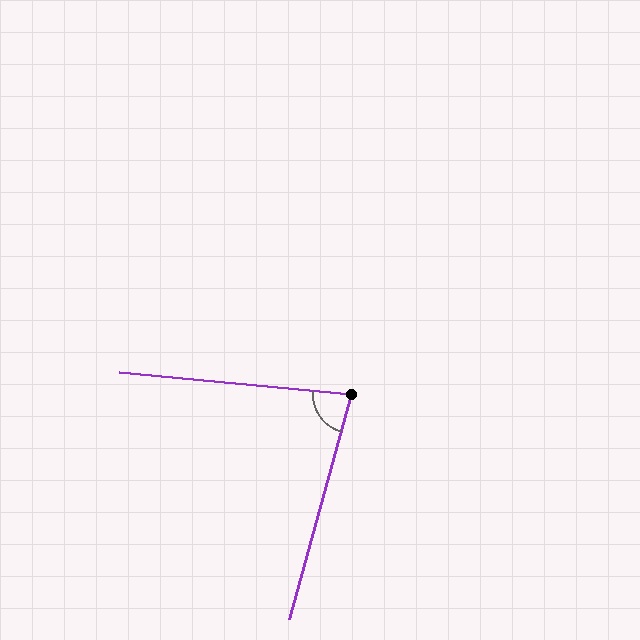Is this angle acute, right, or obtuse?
It is acute.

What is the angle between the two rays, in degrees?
Approximately 80 degrees.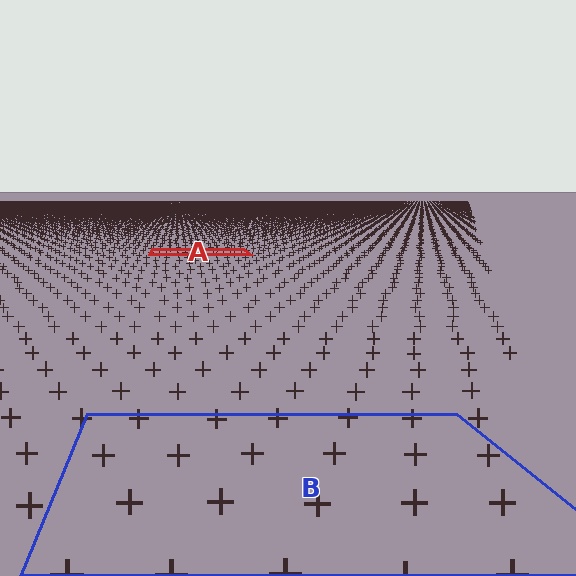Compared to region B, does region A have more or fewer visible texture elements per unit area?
Region A has more texture elements per unit area — they are packed more densely because it is farther away.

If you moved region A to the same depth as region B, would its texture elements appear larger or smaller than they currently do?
They would appear larger. At a closer depth, the same texture elements are projected at a bigger on-screen size.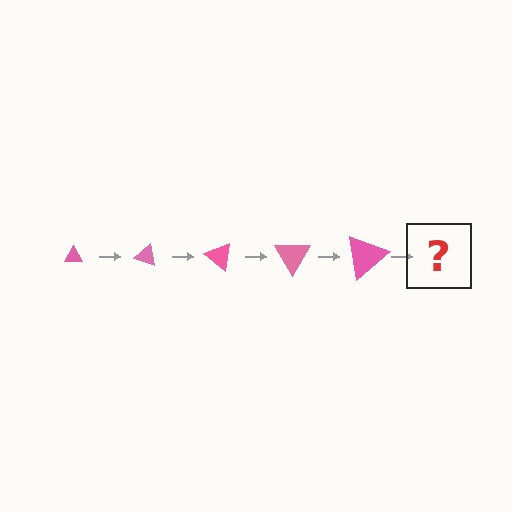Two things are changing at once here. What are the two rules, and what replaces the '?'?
The two rules are that the triangle grows larger each step and it rotates 20 degrees each step. The '?' should be a triangle, larger than the previous one and rotated 100 degrees from the start.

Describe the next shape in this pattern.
It should be a triangle, larger than the previous one and rotated 100 degrees from the start.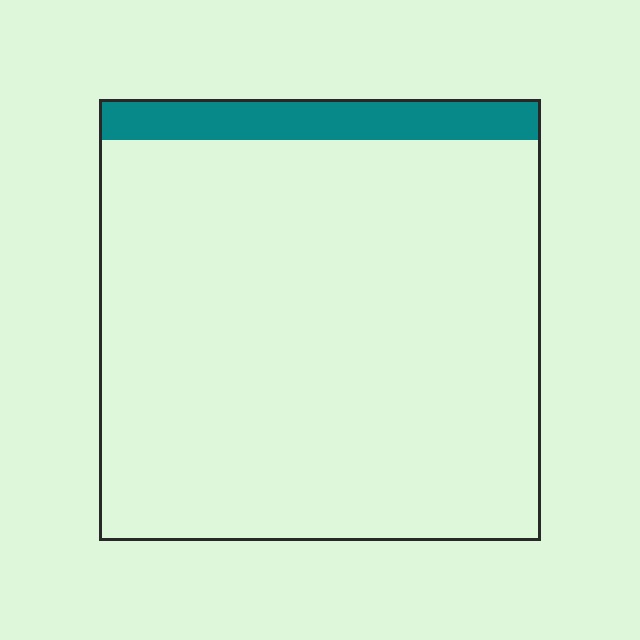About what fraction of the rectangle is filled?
About one tenth (1/10).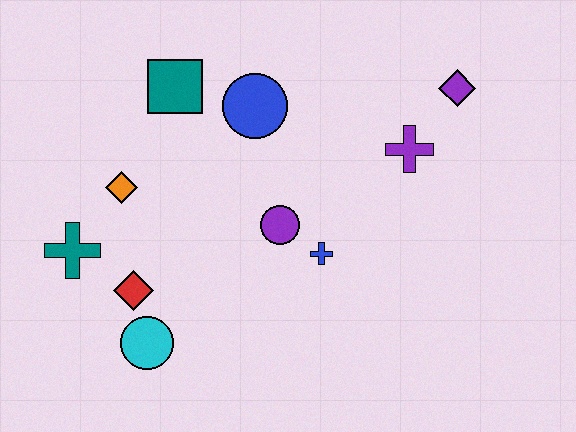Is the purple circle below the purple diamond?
Yes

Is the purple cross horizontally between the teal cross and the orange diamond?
No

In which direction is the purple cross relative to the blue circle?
The purple cross is to the right of the blue circle.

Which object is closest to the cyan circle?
The red diamond is closest to the cyan circle.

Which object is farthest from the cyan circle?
The purple diamond is farthest from the cyan circle.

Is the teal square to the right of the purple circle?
No